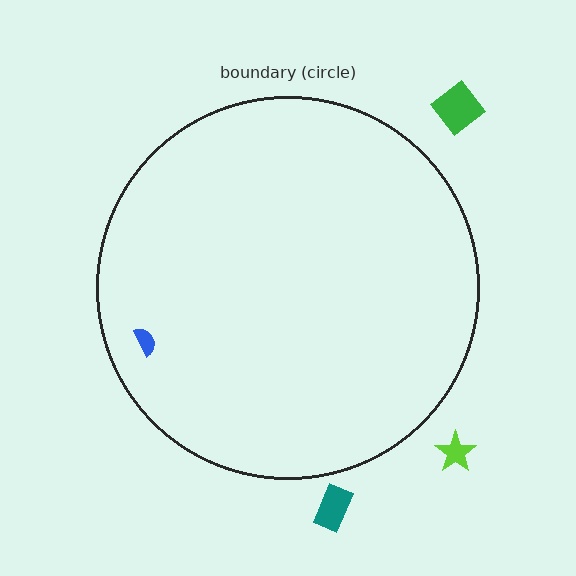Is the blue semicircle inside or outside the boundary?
Inside.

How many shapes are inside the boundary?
1 inside, 3 outside.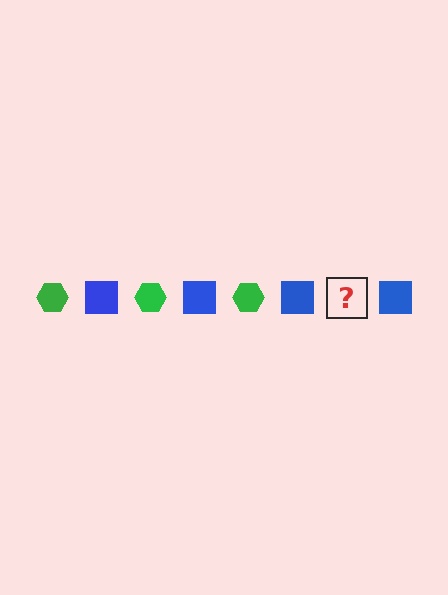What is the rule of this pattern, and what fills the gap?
The rule is that the pattern alternates between green hexagon and blue square. The gap should be filled with a green hexagon.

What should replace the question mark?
The question mark should be replaced with a green hexagon.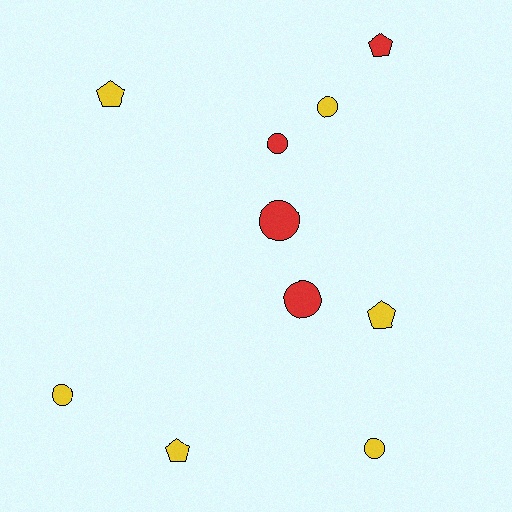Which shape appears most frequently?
Circle, with 6 objects.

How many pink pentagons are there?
There are no pink pentagons.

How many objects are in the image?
There are 10 objects.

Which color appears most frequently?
Yellow, with 6 objects.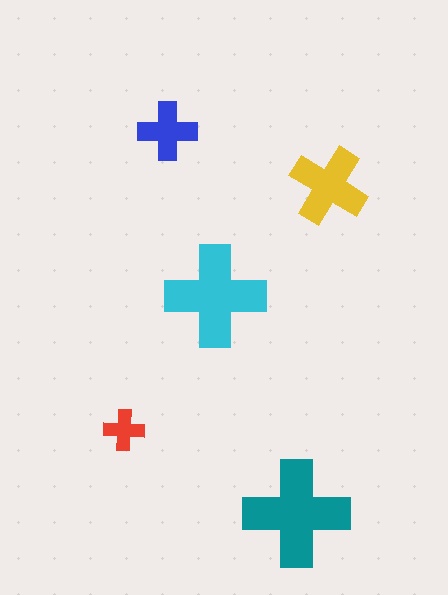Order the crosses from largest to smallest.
the teal one, the cyan one, the yellow one, the blue one, the red one.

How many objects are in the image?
There are 5 objects in the image.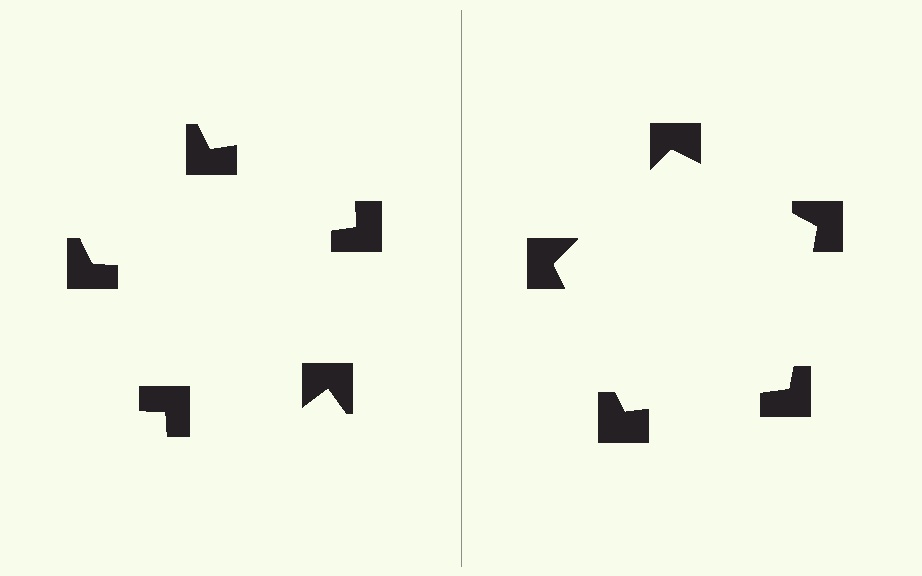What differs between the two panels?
The notched squares are positioned identically on both sides; only the wedge orientations differ. On the right they align to a pentagon; on the left they are misaligned.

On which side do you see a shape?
An illusory pentagon appears on the right side. On the left side the wedge cuts are rotated, so no coherent shape forms.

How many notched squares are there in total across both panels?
10 — 5 on each side.